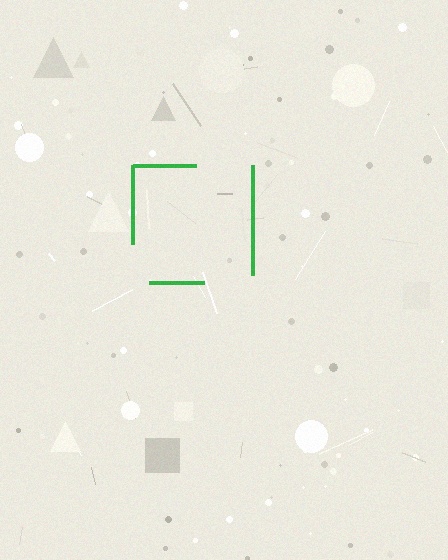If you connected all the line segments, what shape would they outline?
They would outline a square.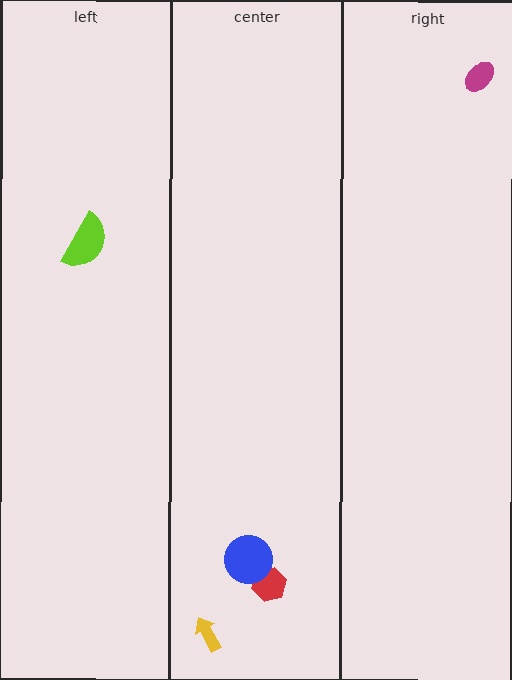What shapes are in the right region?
The magenta ellipse.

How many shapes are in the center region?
3.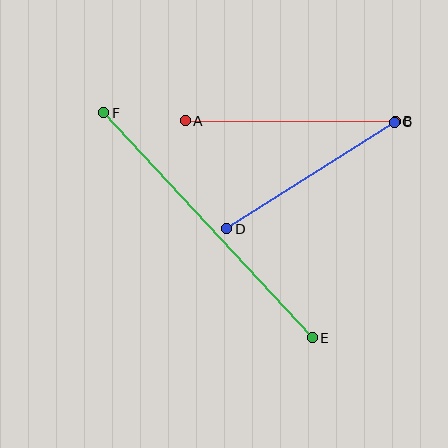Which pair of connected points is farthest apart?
Points E and F are farthest apart.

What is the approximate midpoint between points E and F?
The midpoint is at approximately (208, 225) pixels.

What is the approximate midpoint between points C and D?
The midpoint is at approximately (311, 176) pixels.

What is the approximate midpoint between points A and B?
The midpoint is at approximately (290, 121) pixels.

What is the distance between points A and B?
The distance is approximately 210 pixels.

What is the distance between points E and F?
The distance is approximately 307 pixels.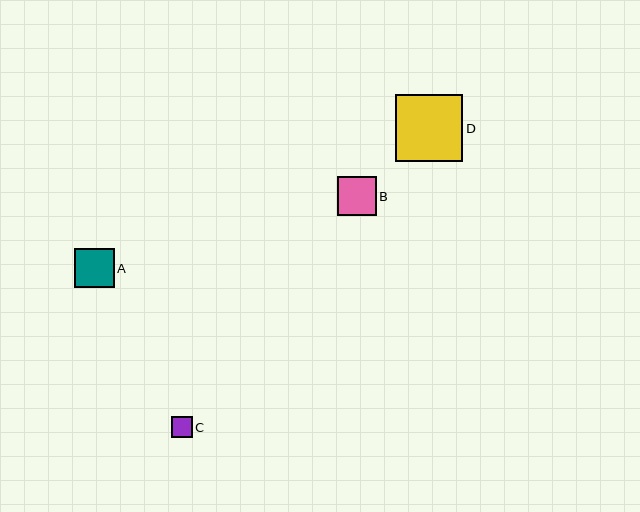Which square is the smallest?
Square C is the smallest with a size of approximately 20 pixels.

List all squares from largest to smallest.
From largest to smallest: D, A, B, C.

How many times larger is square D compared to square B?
Square D is approximately 1.7 times the size of square B.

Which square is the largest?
Square D is the largest with a size of approximately 67 pixels.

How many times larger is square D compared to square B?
Square D is approximately 1.7 times the size of square B.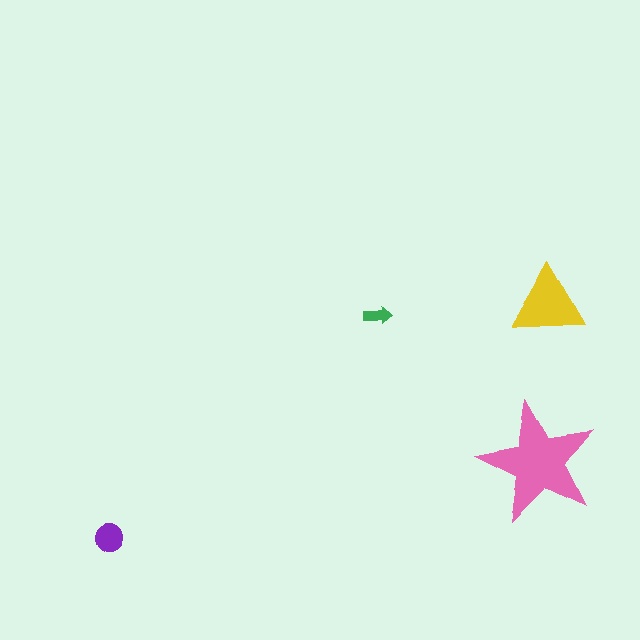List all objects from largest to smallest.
The pink star, the yellow triangle, the purple circle, the green arrow.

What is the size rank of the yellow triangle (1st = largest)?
2nd.